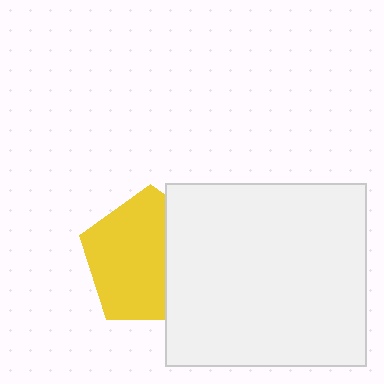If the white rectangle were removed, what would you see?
You would see the complete yellow pentagon.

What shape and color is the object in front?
The object in front is a white rectangle.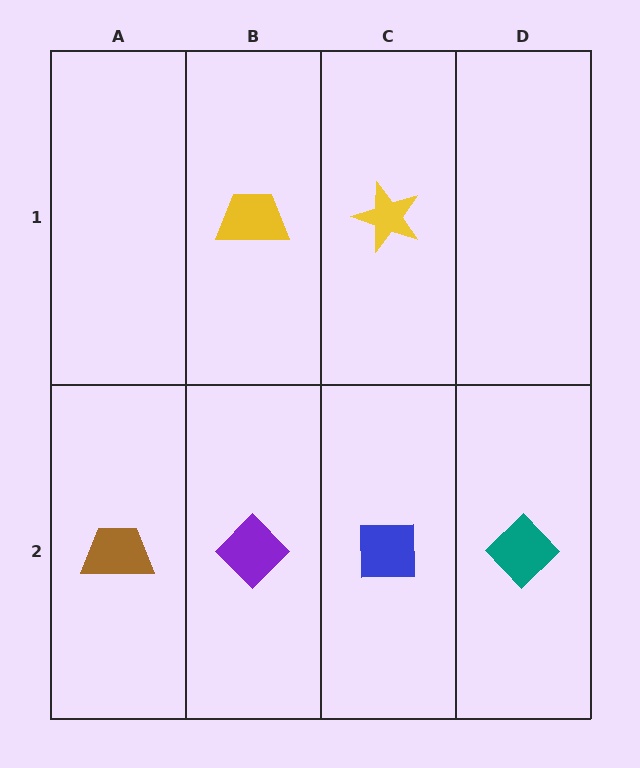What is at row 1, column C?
A yellow star.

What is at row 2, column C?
A blue square.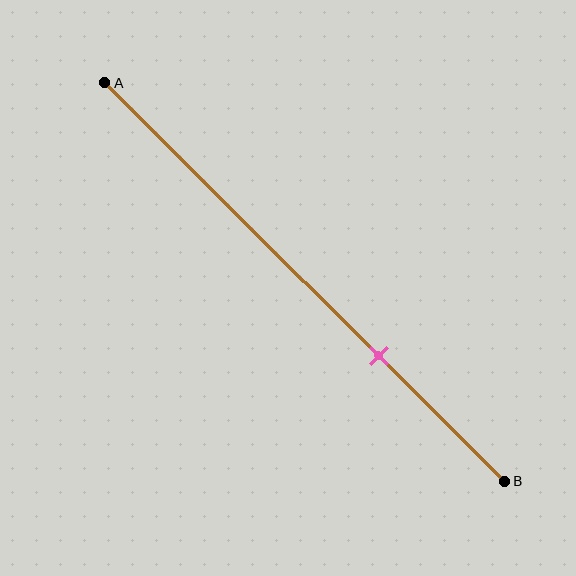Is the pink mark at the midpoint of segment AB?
No, the mark is at about 70% from A, not at the 50% midpoint.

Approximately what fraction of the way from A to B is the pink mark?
The pink mark is approximately 70% of the way from A to B.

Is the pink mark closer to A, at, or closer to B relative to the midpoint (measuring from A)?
The pink mark is closer to point B than the midpoint of segment AB.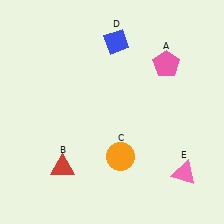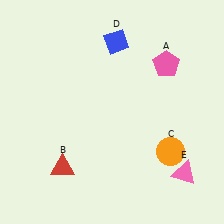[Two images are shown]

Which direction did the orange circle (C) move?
The orange circle (C) moved right.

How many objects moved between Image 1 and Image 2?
1 object moved between the two images.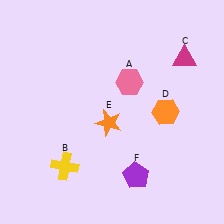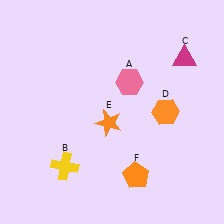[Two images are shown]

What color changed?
The pentagon (F) changed from purple in Image 1 to orange in Image 2.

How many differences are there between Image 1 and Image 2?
There is 1 difference between the two images.